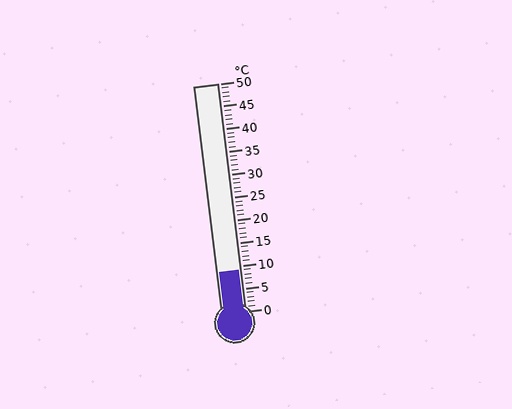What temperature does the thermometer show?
The thermometer shows approximately 9°C.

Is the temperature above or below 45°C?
The temperature is below 45°C.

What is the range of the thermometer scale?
The thermometer scale ranges from 0°C to 50°C.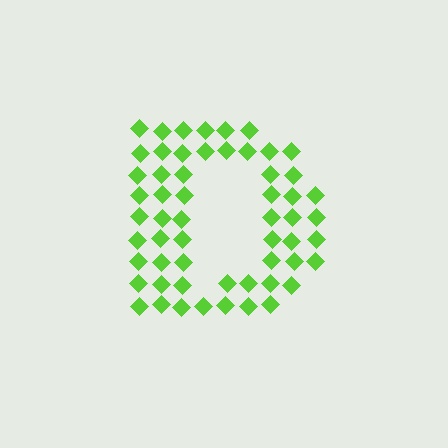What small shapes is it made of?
It is made of small diamonds.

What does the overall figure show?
The overall figure shows the letter D.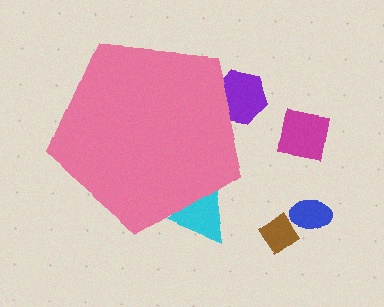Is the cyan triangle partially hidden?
Yes, the cyan triangle is partially hidden behind the pink pentagon.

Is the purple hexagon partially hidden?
Yes, the purple hexagon is partially hidden behind the pink pentagon.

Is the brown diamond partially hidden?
No, the brown diamond is fully visible.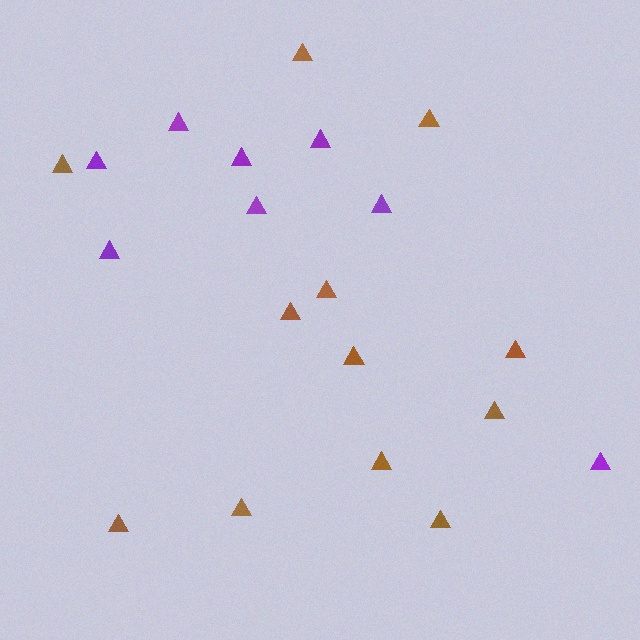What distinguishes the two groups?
There are 2 groups: one group of brown triangles (12) and one group of purple triangles (8).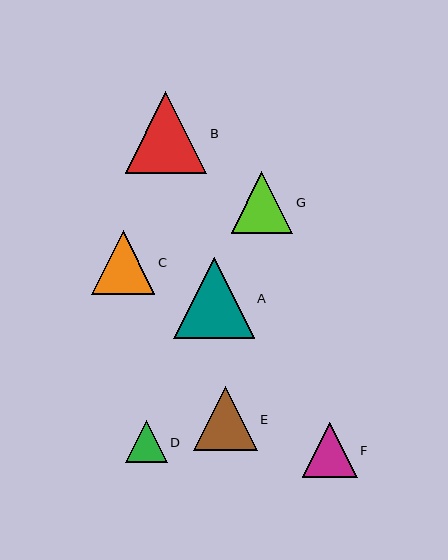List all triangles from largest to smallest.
From largest to smallest: B, A, E, C, G, F, D.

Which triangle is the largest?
Triangle B is the largest with a size of approximately 82 pixels.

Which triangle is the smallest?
Triangle D is the smallest with a size of approximately 42 pixels.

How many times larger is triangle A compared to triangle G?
Triangle A is approximately 1.3 times the size of triangle G.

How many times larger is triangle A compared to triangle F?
Triangle A is approximately 1.5 times the size of triangle F.